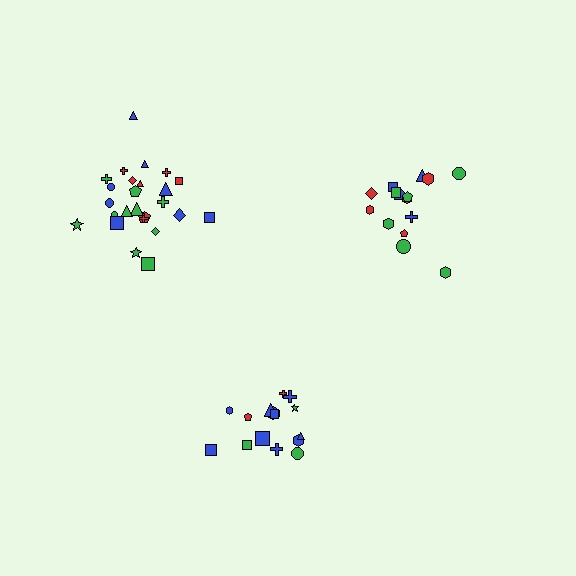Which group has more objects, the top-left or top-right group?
The top-left group.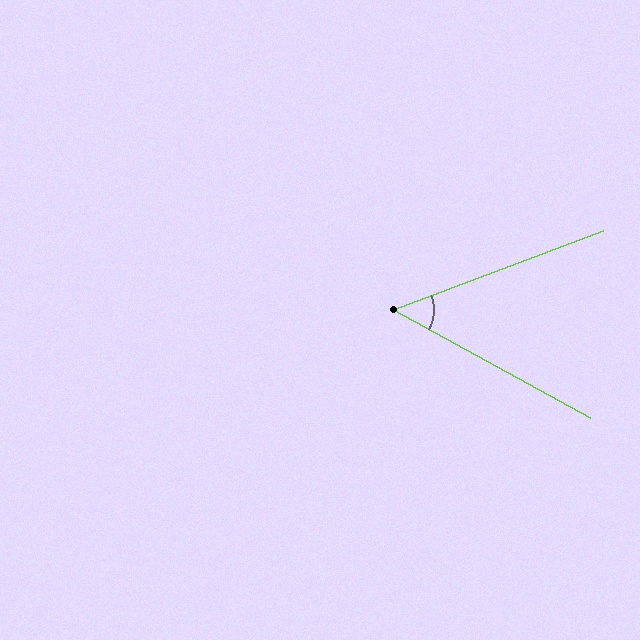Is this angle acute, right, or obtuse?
It is acute.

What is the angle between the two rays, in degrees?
Approximately 49 degrees.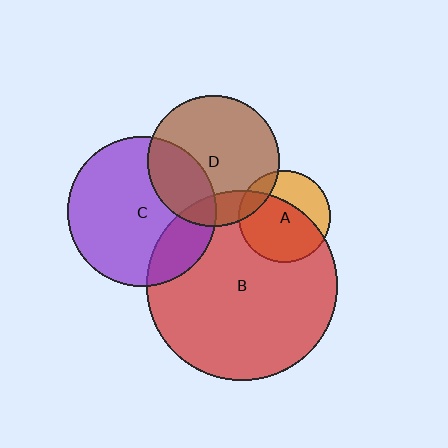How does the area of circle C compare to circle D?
Approximately 1.3 times.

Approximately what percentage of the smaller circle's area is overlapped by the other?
Approximately 20%.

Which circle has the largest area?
Circle B (red).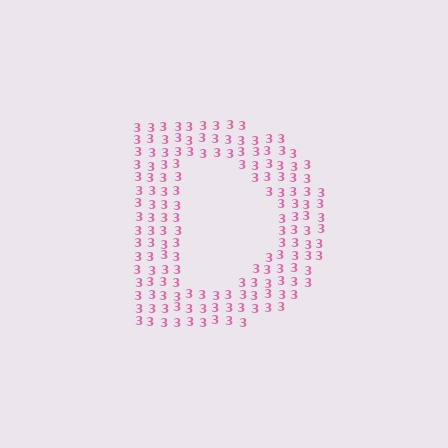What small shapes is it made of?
It is made of small digit 3's.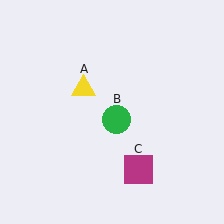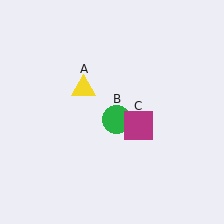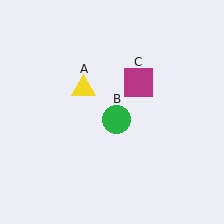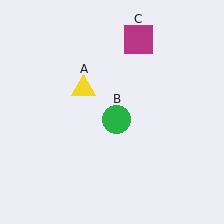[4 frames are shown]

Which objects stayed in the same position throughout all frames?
Yellow triangle (object A) and green circle (object B) remained stationary.